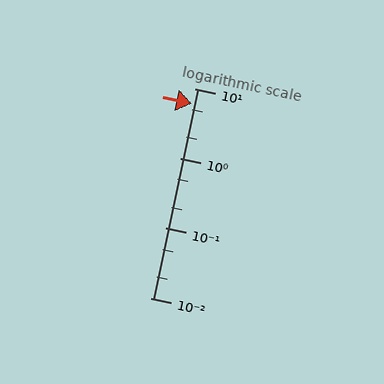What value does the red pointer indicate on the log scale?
The pointer indicates approximately 6.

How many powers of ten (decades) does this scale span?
The scale spans 3 decades, from 0.01 to 10.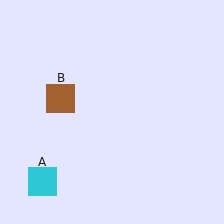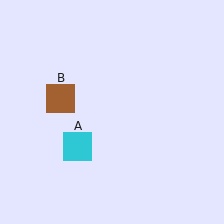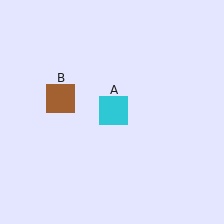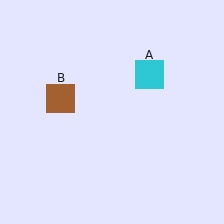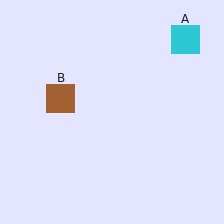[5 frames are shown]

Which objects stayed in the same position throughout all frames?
Brown square (object B) remained stationary.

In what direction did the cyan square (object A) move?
The cyan square (object A) moved up and to the right.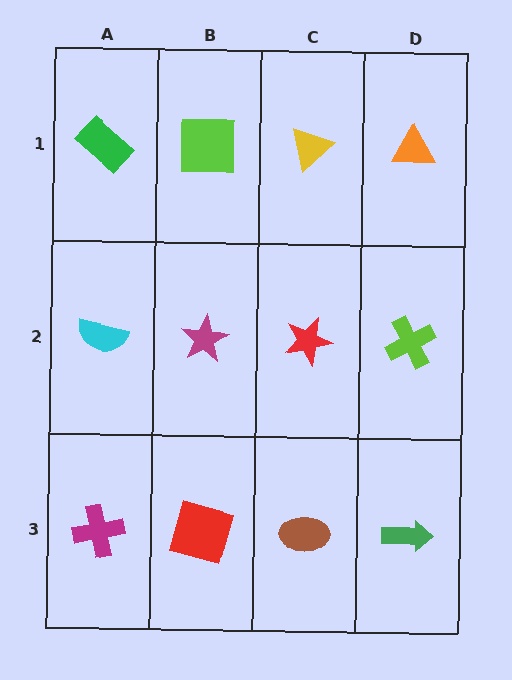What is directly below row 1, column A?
A cyan semicircle.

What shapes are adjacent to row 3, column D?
A lime cross (row 2, column D), a brown ellipse (row 3, column C).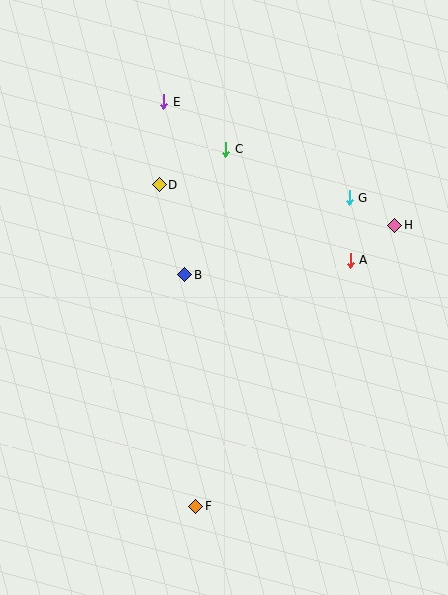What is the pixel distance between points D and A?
The distance between D and A is 206 pixels.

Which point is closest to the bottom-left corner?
Point F is closest to the bottom-left corner.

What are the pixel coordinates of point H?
Point H is at (395, 225).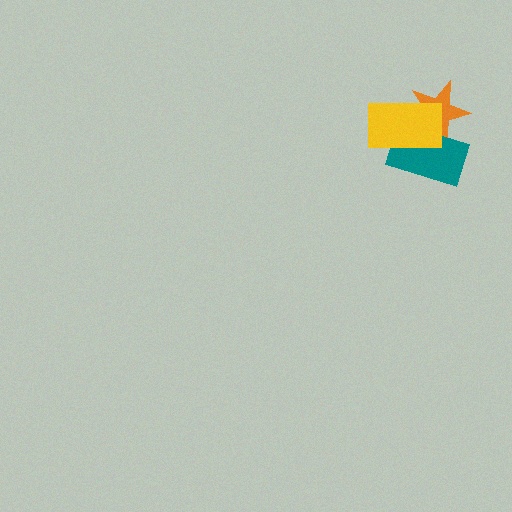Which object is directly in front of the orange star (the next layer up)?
The teal rectangle is directly in front of the orange star.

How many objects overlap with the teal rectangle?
2 objects overlap with the teal rectangle.